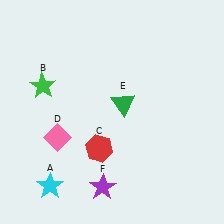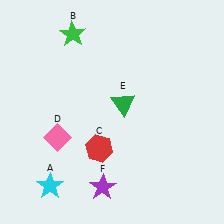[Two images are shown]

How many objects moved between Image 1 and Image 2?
1 object moved between the two images.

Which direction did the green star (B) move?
The green star (B) moved up.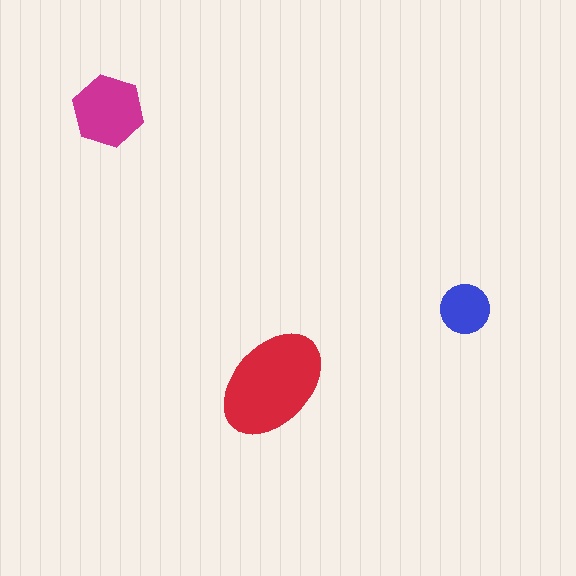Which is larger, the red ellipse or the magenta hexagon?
The red ellipse.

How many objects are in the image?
There are 3 objects in the image.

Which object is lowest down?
The red ellipse is bottommost.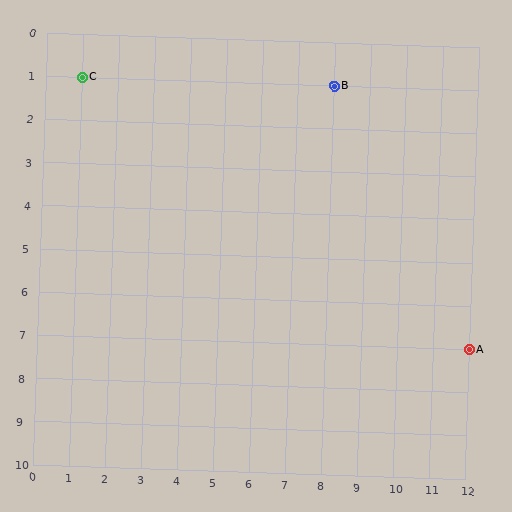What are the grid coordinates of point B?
Point B is at grid coordinates (8, 1).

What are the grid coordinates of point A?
Point A is at grid coordinates (12, 7).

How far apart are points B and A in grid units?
Points B and A are 4 columns and 6 rows apart (about 7.2 grid units diagonally).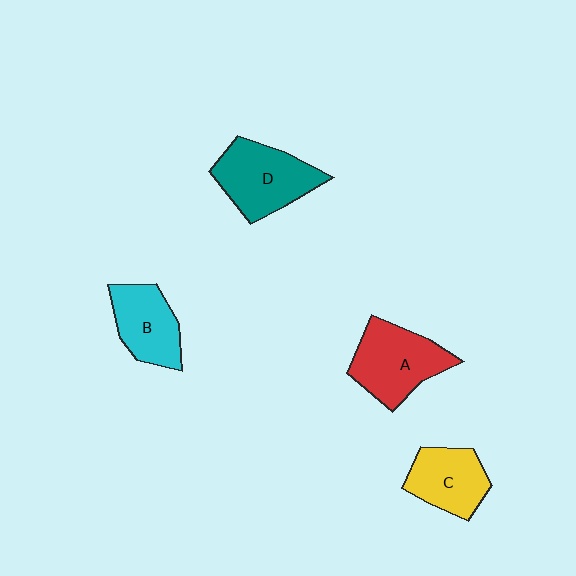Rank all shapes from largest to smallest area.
From largest to smallest: D (teal), A (red), B (cyan), C (yellow).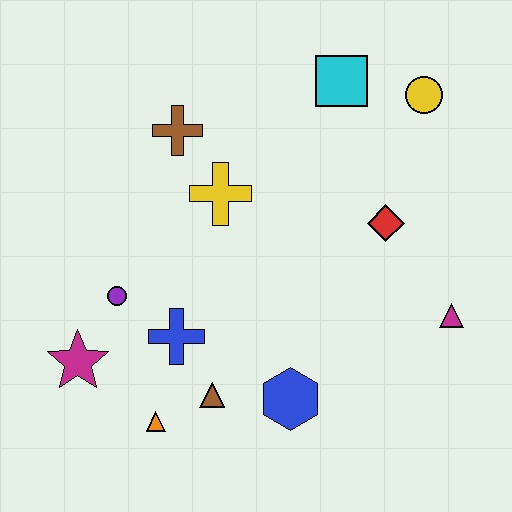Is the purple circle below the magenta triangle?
No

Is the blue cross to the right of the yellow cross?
No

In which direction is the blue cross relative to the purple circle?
The blue cross is to the right of the purple circle.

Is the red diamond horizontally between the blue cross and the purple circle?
No